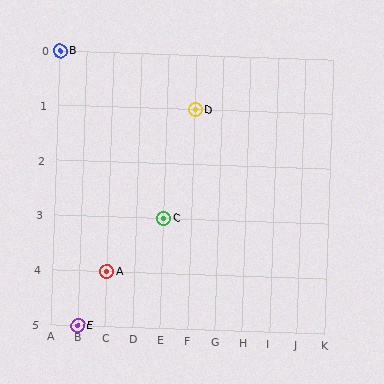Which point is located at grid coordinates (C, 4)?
Point A is at (C, 4).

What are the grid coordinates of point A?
Point A is at grid coordinates (C, 4).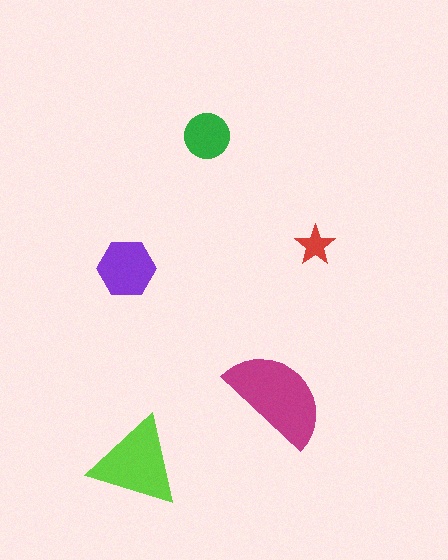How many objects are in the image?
There are 5 objects in the image.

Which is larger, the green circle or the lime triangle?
The lime triangle.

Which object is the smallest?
The red star.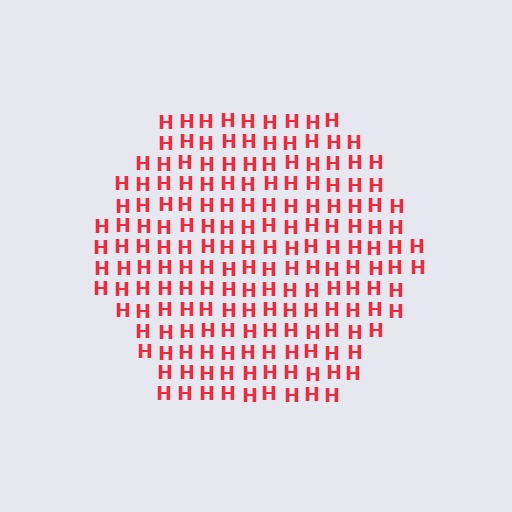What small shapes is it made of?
It is made of small letter H's.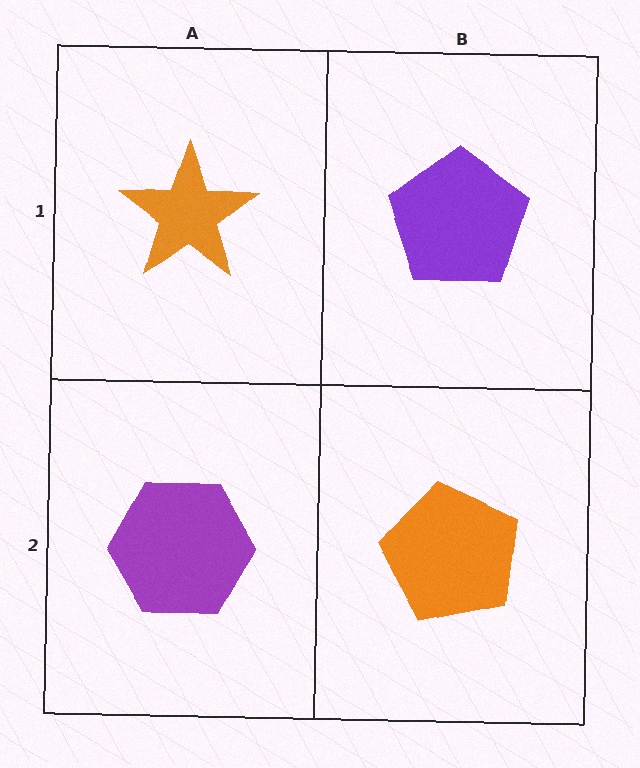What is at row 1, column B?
A purple pentagon.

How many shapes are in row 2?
2 shapes.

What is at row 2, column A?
A purple hexagon.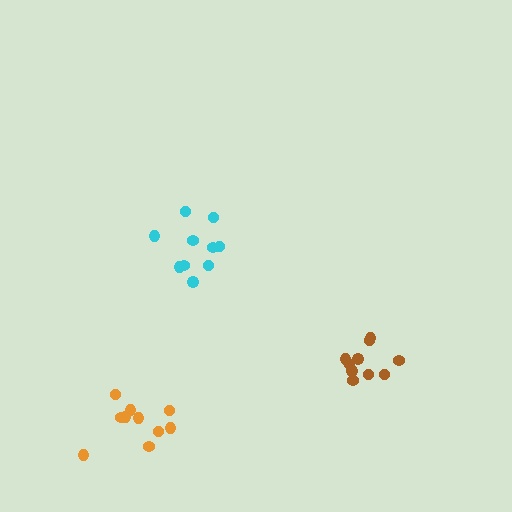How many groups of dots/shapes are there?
There are 3 groups.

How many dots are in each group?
Group 1: 10 dots, Group 2: 10 dots, Group 3: 10 dots (30 total).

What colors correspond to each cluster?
The clusters are colored: cyan, brown, orange.